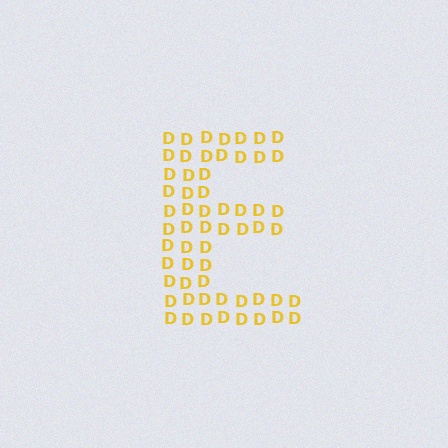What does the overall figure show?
The overall figure shows the letter E.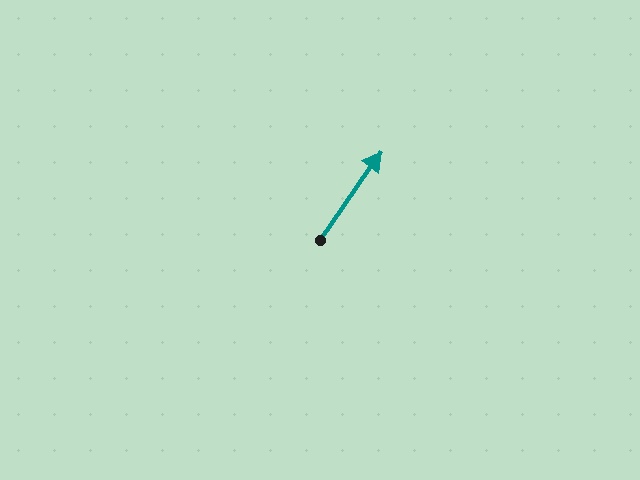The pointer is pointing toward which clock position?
Roughly 1 o'clock.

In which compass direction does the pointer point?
Northeast.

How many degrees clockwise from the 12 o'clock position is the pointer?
Approximately 34 degrees.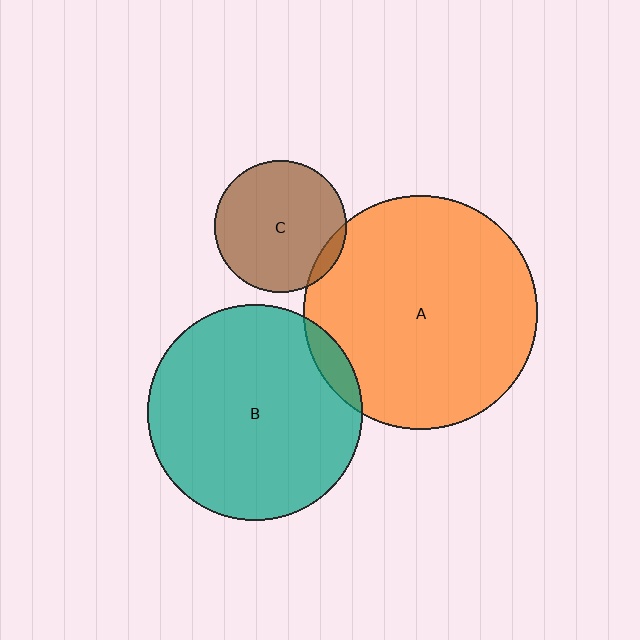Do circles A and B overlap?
Yes.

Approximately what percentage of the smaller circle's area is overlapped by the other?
Approximately 5%.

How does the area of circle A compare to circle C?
Approximately 3.2 times.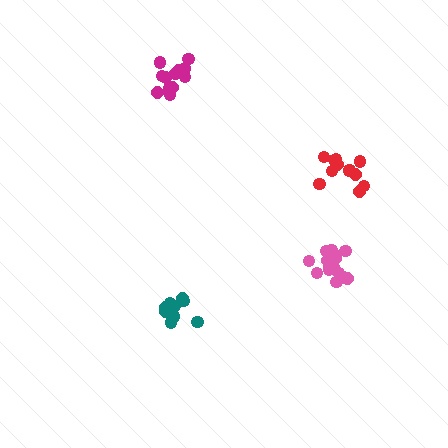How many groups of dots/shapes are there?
There are 4 groups.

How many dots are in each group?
Group 1: 10 dots, Group 2: 16 dots, Group 3: 13 dots, Group 4: 12 dots (51 total).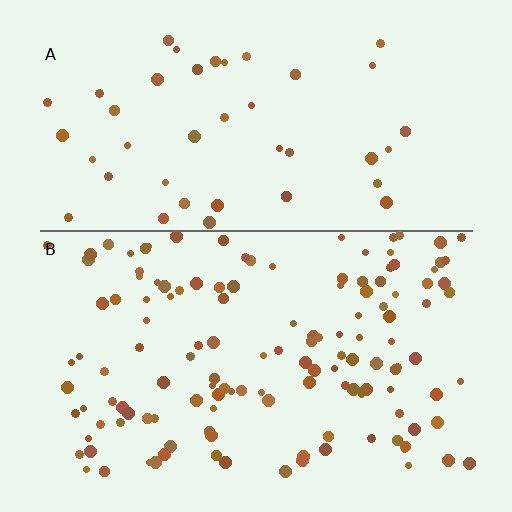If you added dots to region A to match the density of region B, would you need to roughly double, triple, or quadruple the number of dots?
Approximately triple.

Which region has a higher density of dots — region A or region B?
B (the bottom).